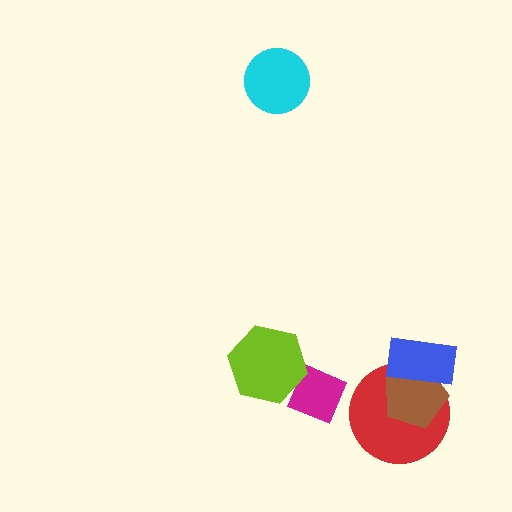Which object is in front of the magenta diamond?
The lime hexagon is in front of the magenta diamond.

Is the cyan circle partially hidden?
No, no other shape covers it.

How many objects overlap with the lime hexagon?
1 object overlaps with the lime hexagon.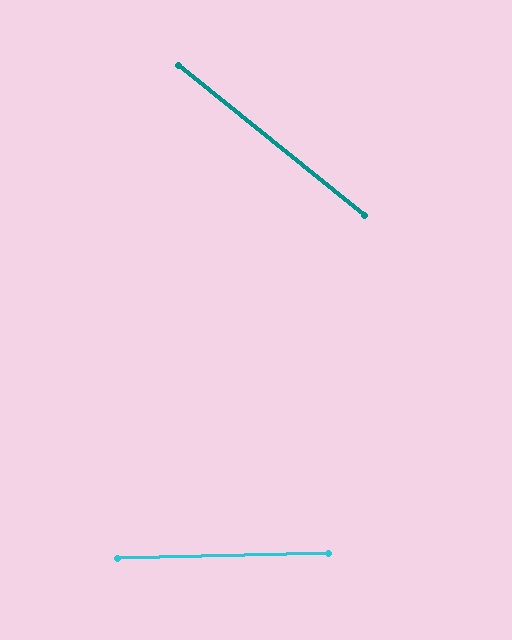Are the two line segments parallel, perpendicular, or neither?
Neither parallel nor perpendicular — they differ by about 40°.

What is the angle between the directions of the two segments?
Approximately 40 degrees.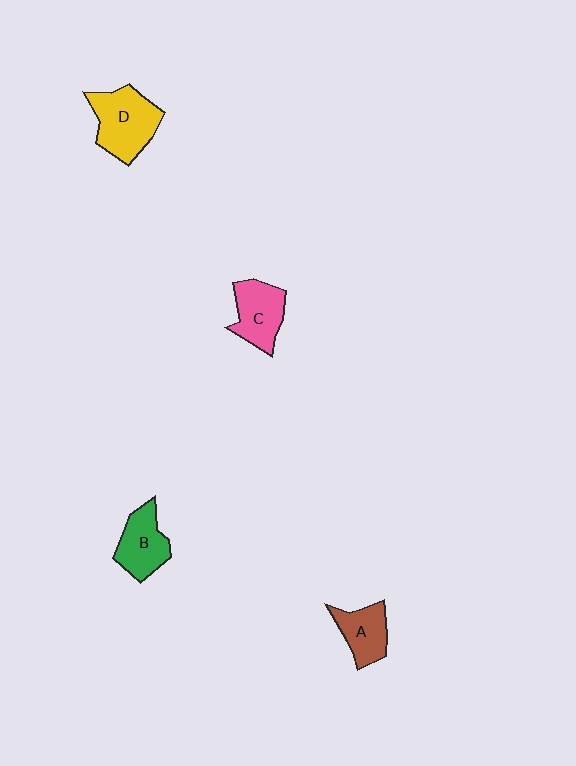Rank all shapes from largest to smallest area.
From largest to smallest: D (yellow), C (pink), B (green), A (brown).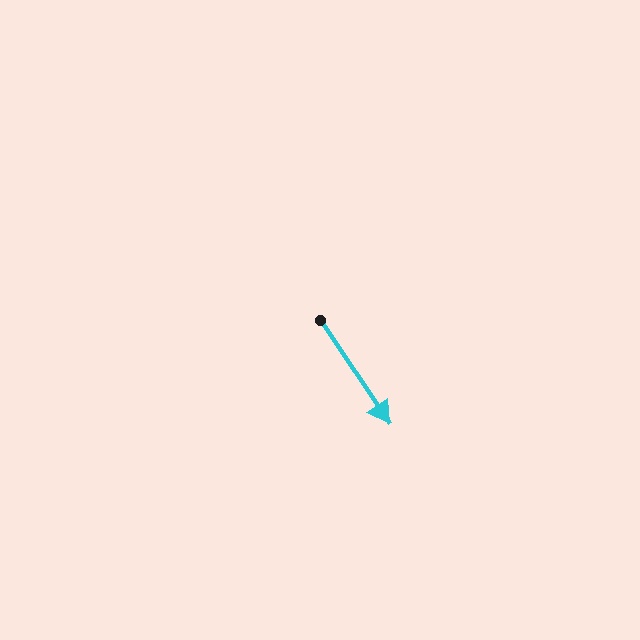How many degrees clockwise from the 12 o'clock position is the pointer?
Approximately 146 degrees.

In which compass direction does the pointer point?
Southeast.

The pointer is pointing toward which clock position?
Roughly 5 o'clock.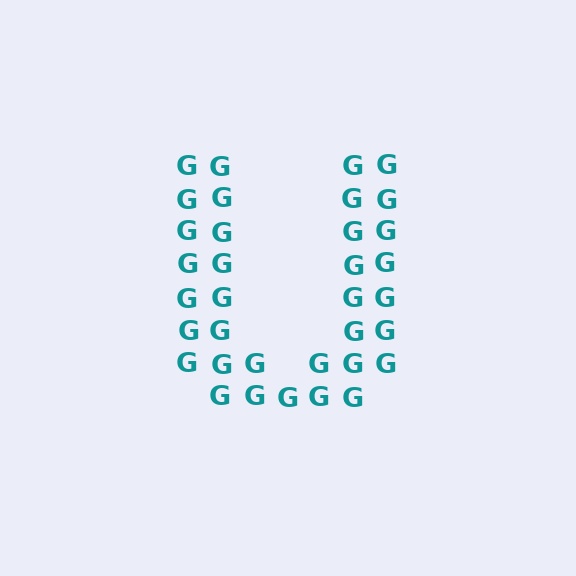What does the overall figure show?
The overall figure shows the letter U.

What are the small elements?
The small elements are letter G's.